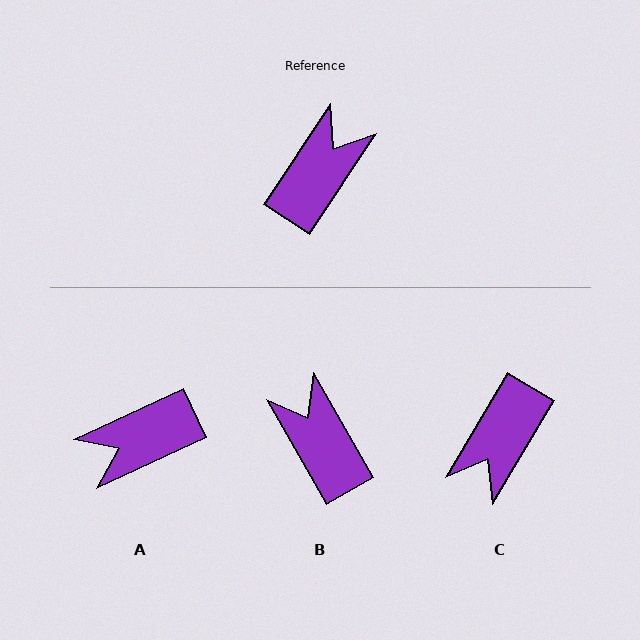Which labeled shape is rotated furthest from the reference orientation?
C, about 177 degrees away.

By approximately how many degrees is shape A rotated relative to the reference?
Approximately 149 degrees counter-clockwise.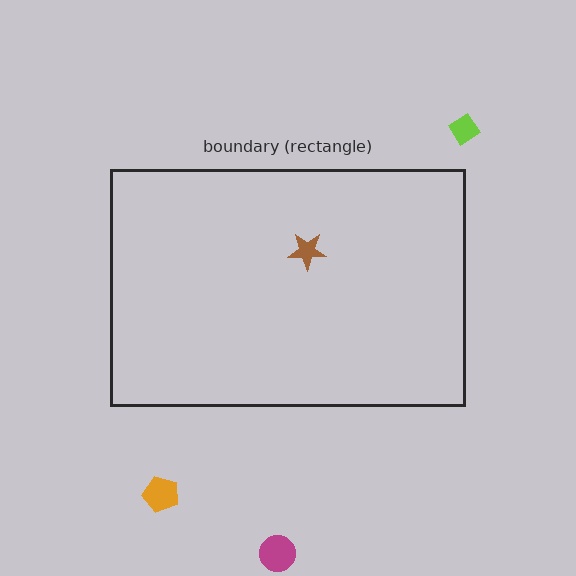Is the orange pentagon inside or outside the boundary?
Outside.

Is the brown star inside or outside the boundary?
Inside.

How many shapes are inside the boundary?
1 inside, 3 outside.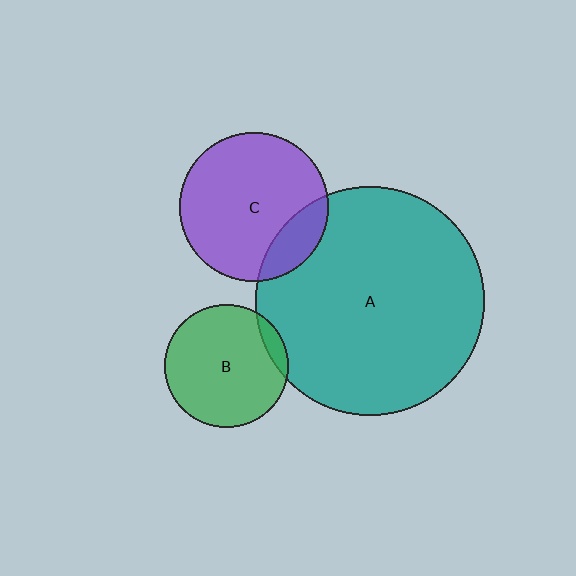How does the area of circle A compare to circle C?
Approximately 2.4 times.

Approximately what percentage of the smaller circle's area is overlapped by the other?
Approximately 10%.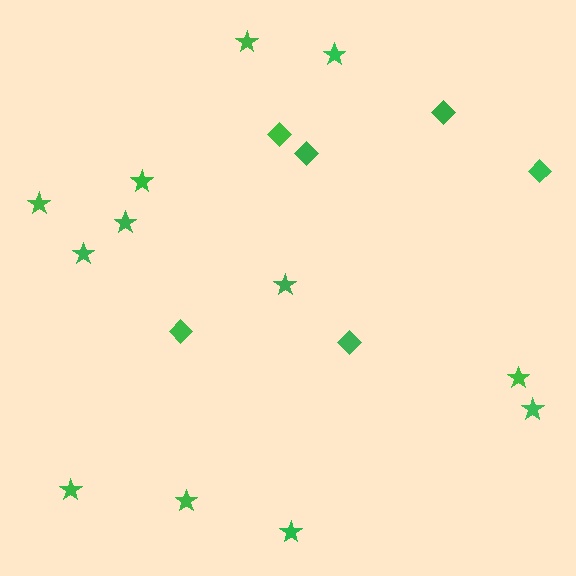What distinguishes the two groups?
There are 2 groups: one group of diamonds (6) and one group of stars (12).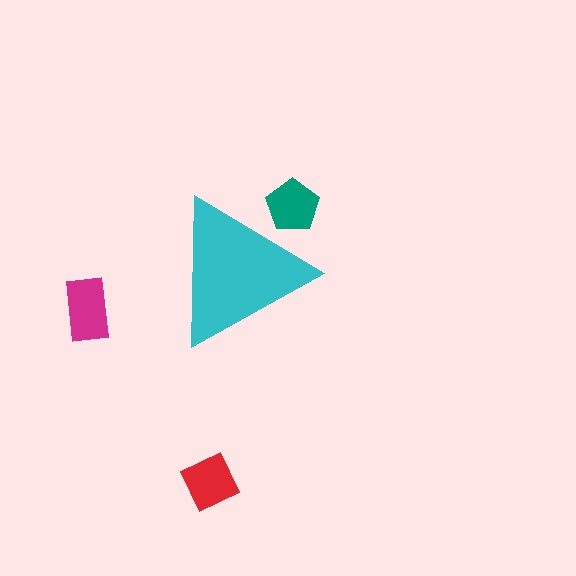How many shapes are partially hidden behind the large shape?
1 shape is partially hidden.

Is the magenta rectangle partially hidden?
No, the magenta rectangle is fully visible.